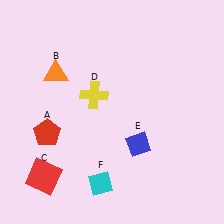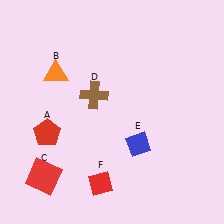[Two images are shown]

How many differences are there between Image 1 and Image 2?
There are 2 differences between the two images.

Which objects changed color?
D changed from yellow to brown. F changed from cyan to red.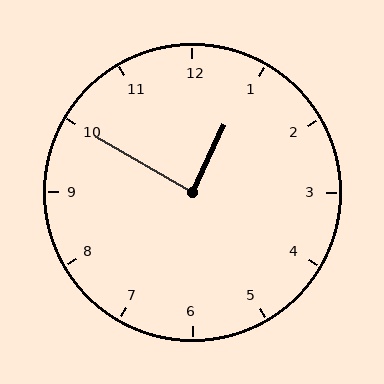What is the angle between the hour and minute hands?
Approximately 85 degrees.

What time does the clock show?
12:50.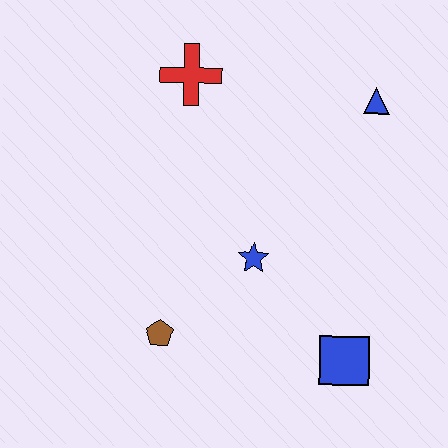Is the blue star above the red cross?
No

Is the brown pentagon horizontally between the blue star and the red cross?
No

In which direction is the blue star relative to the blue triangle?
The blue star is below the blue triangle.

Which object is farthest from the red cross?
The blue square is farthest from the red cross.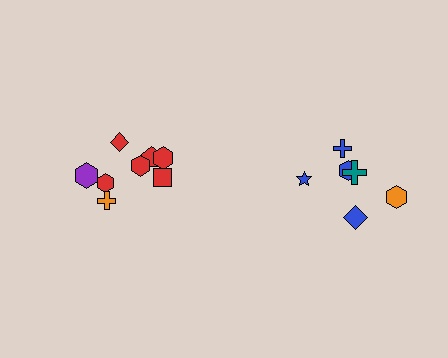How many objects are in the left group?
There are 8 objects.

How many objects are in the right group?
There are 6 objects.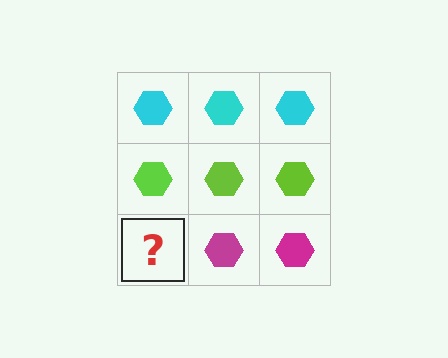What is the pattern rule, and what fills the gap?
The rule is that each row has a consistent color. The gap should be filled with a magenta hexagon.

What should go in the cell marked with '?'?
The missing cell should contain a magenta hexagon.